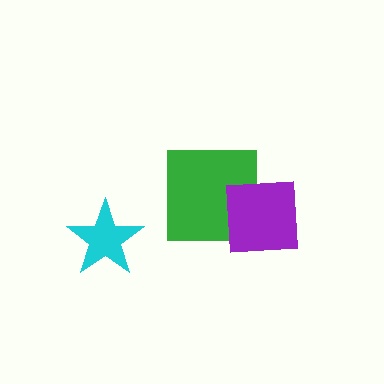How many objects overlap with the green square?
1 object overlaps with the green square.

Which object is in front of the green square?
The purple square is in front of the green square.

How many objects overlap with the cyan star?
0 objects overlap with the cyan star.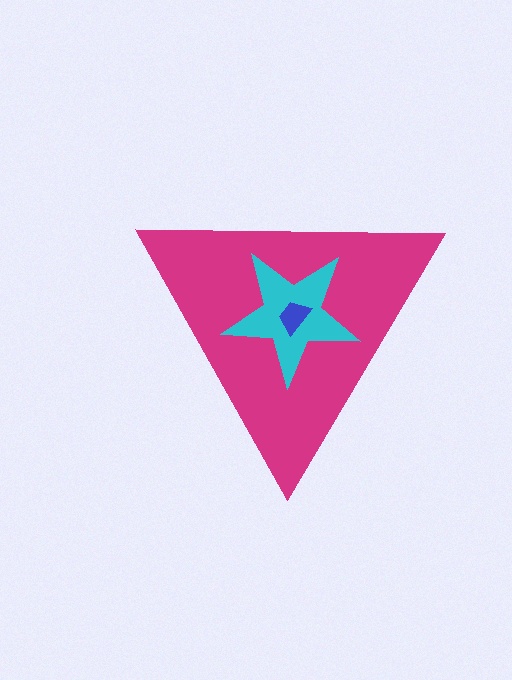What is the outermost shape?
The magenta triangle.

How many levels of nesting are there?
3.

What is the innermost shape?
The blue trapezoid.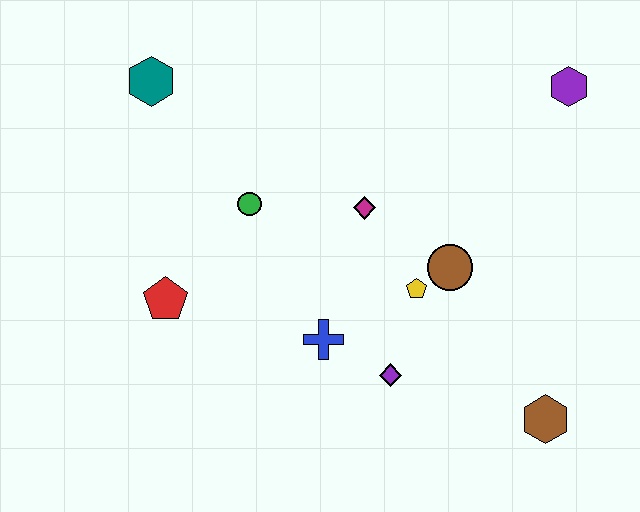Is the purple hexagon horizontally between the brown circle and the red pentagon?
No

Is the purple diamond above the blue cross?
No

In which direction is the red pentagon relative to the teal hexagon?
The red pentagon is below the teal hexagon.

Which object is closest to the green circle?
The magenta diamond is closest to the green circle.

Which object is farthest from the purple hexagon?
The red pentagon is farthest from the purple hexagon.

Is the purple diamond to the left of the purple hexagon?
Yes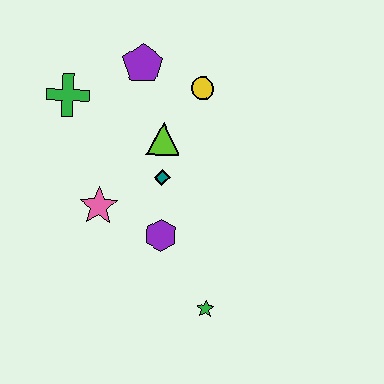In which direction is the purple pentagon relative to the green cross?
The purple pentagon is to the right of the green cross.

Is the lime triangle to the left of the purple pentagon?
No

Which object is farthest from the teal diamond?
The green star is farthest from the teal diamond.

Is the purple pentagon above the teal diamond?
Yes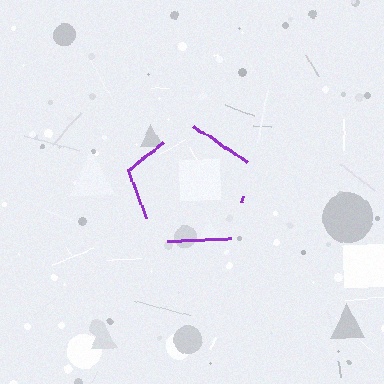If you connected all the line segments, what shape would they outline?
They would outline a pentagon.